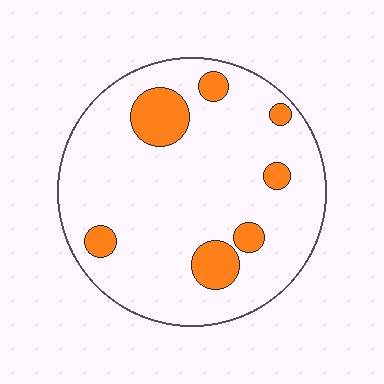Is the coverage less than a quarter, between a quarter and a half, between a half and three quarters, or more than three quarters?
Less than a quarter.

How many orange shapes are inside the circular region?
7.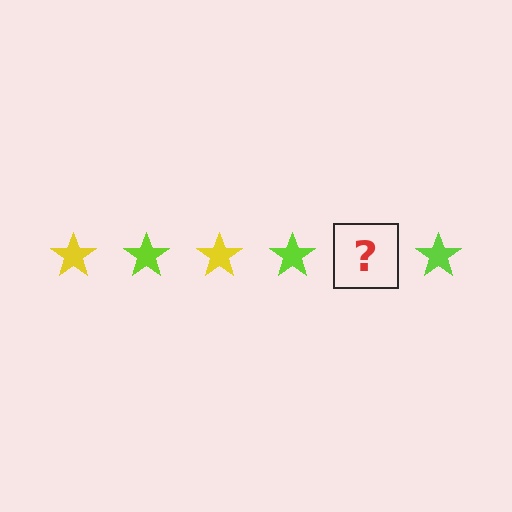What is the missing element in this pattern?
The missing element is a yellow star.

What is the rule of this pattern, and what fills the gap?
The rule is that the pattern cycles through yellow, lime stars. The gap should be filled with a yellow star.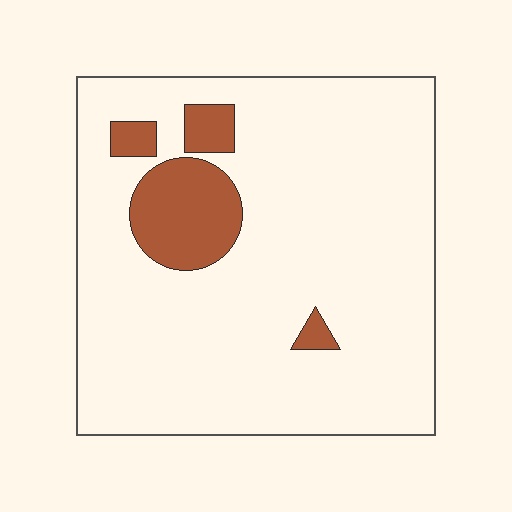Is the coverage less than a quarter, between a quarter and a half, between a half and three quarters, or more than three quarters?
Less than a quarter.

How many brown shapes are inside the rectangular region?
4.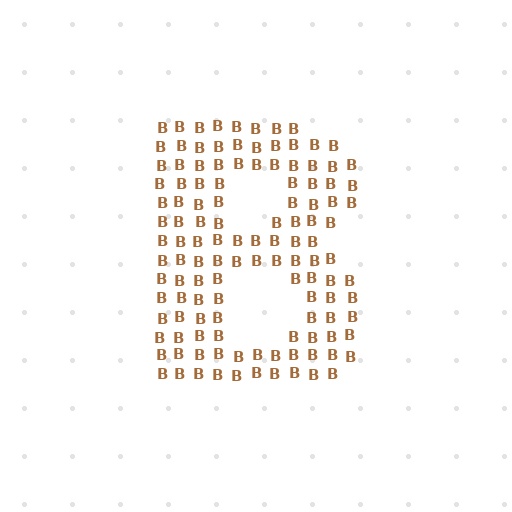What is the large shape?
The large shape is the letter B.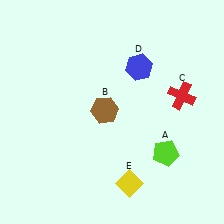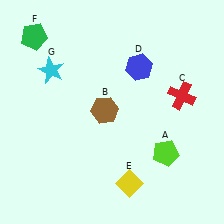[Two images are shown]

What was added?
A green pentagon (F), a cyan star (G) were added in Image 2.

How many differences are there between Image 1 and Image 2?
There are 2 differences between the two images.